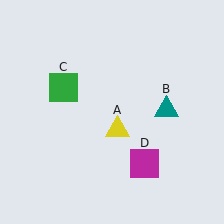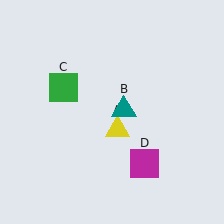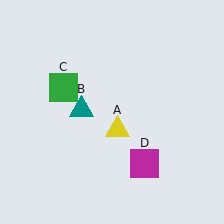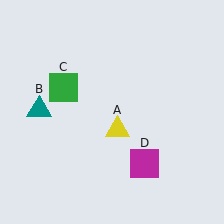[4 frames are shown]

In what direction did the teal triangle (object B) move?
The teal triangle (object B) moved left.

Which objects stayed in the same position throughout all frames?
Yellow triangle (object A) and green square (object C) and magenta square (object D) remained stationary.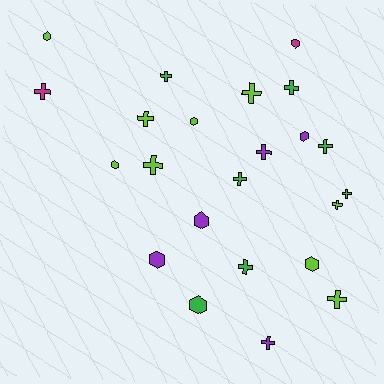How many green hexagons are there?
There is 1 green hexagon.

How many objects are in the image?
There are 23 objects.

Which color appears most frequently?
Lime, with 9 objects.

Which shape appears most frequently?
Cross, with 14 objects.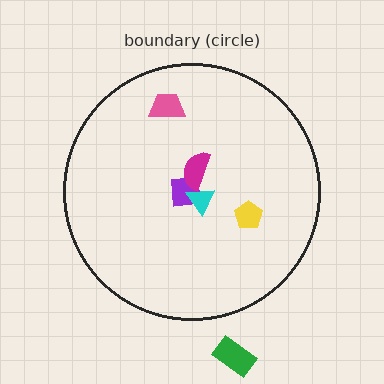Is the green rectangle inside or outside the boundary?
Outside.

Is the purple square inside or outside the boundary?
Inside.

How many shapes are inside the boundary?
5 inside, 1 outside.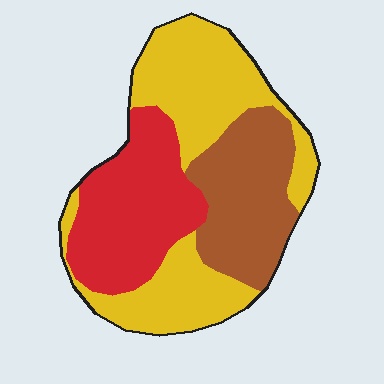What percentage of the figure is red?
Red covers 30% of the figure.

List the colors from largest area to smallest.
From largest to smallest: yellow, red, brown.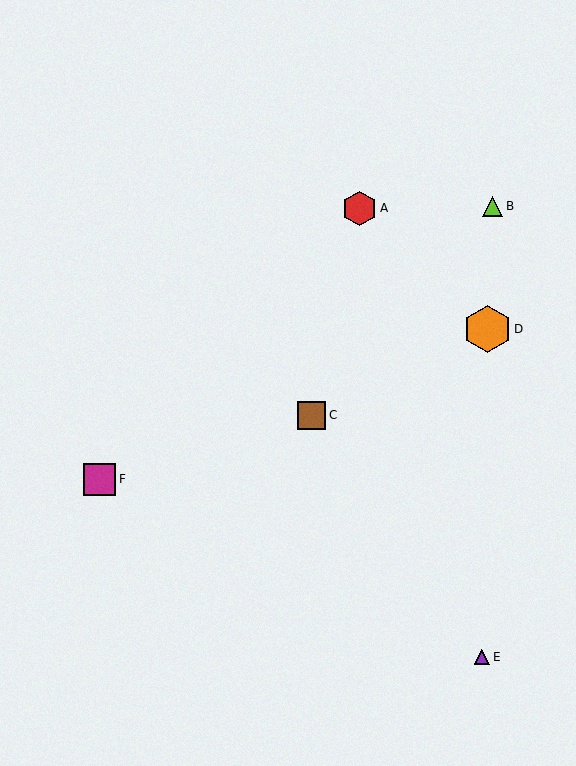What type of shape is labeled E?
Shape E is a purple triangle.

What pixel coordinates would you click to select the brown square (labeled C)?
Click at (311, 415) to select the brown square C.